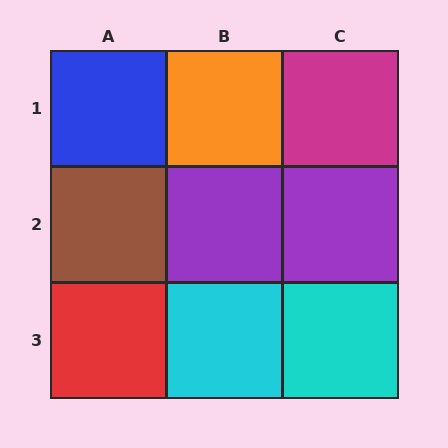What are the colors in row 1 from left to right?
Blue, orange, magenta.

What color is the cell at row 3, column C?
Cyan.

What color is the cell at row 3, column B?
Cyan.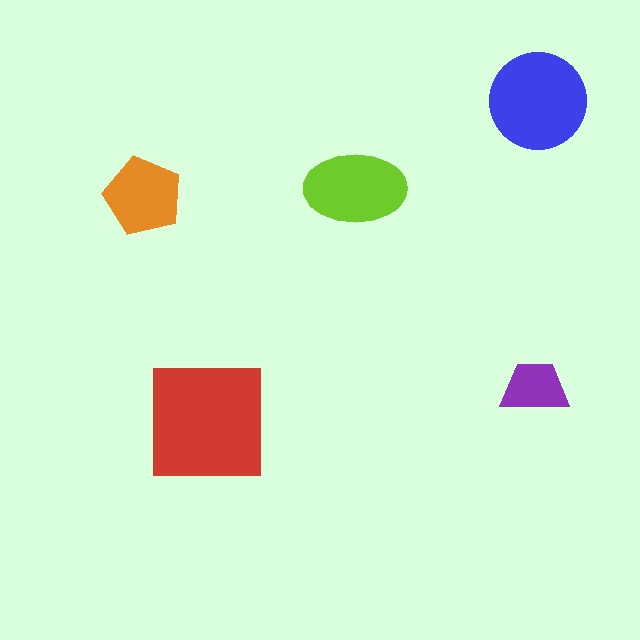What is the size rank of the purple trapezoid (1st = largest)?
5th.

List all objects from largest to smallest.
The red square, the blue circle, the lime ellipse, the orange pentagon, the purple trapezoid.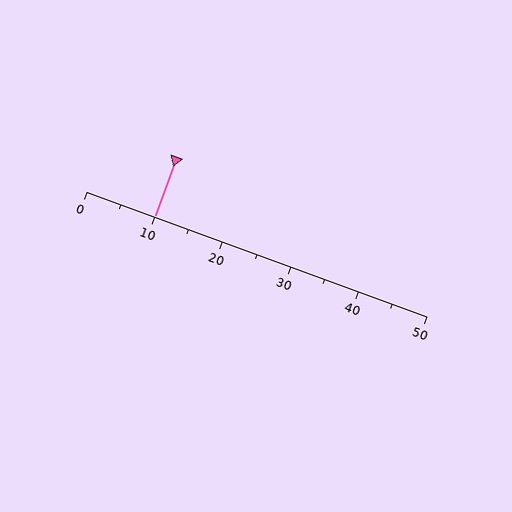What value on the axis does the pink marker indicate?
The marker indicates approximately 10.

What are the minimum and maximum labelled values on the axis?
The axis runs from 0 to 50.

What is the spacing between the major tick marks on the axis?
The major ticks are spaced 10 apart.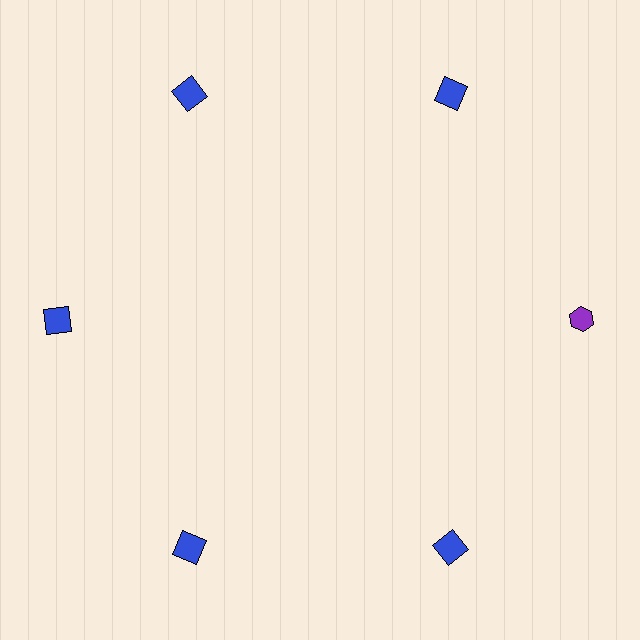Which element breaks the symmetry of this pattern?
The purple hexagon at roughly the 3 o'clock position breaks the symmetry. All other shapes are blue squares.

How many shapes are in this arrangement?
There are 6 shapes arranged in a ring pattern.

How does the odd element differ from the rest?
It differs in both color (purple instead of blue) and shape (hexagon instead of square).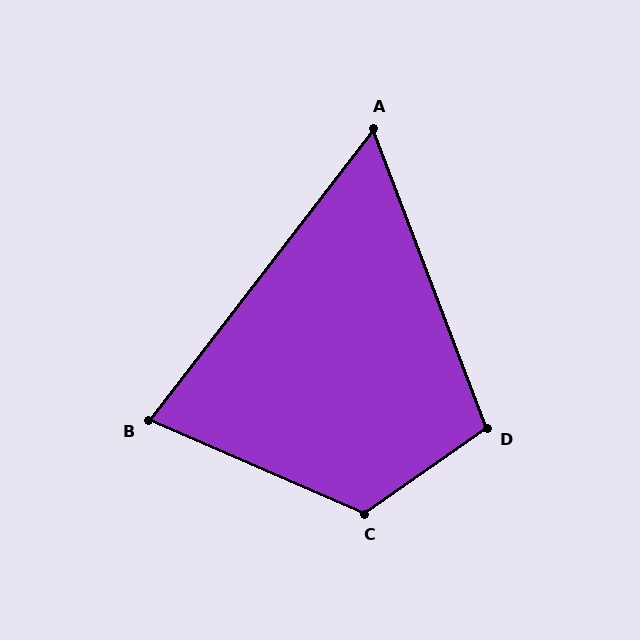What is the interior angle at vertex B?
Approximately 76 degrees (acute).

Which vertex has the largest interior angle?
C, at approximately 122 degrees.